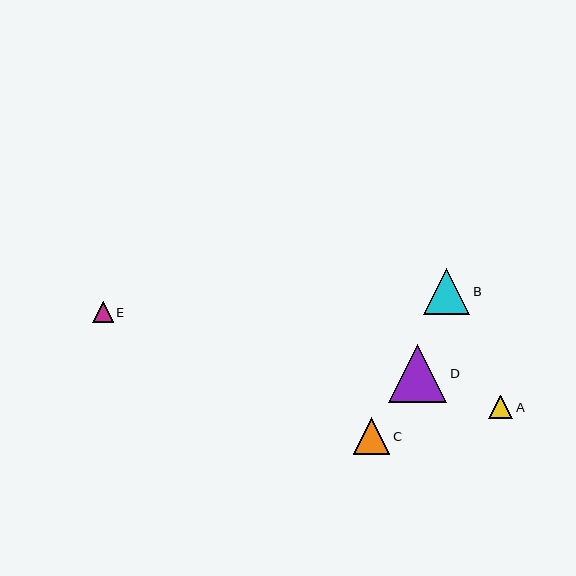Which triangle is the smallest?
Triangle E is the smallest with a size of approximately 21 pixels.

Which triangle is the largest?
Triangle D is the largest with a size of approximately 58 pixels.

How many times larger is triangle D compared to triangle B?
Triangle D is approximately 1.3 times the size of triangle B.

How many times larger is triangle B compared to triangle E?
Triangle B is approximately 2.2 times the size of triangle E.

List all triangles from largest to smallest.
From largest to smallest: D, B, C, A, E.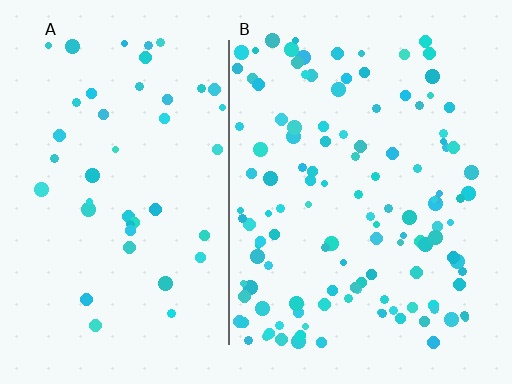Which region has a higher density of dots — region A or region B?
B (the right).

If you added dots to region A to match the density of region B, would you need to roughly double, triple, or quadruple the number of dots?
Approximately triple.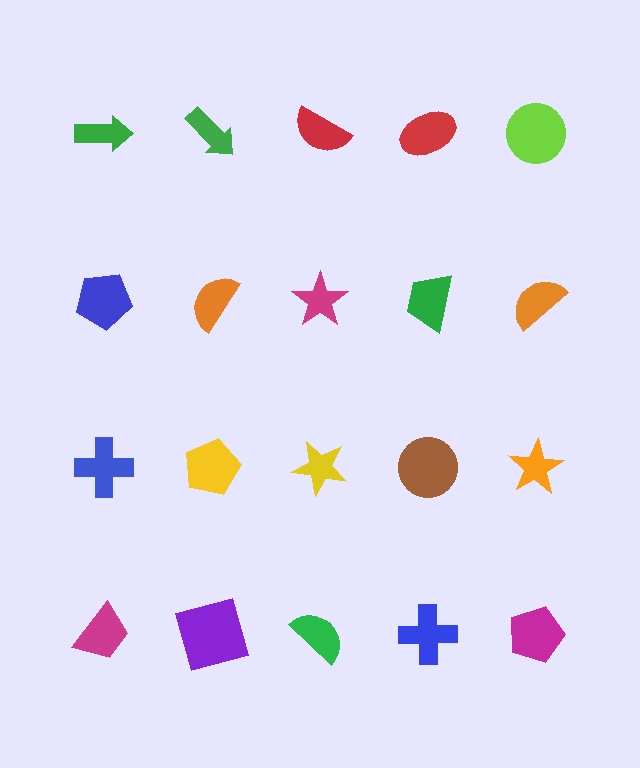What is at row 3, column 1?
A blue cross.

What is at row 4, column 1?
A magenta trapezoid.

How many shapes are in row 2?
5 shapes.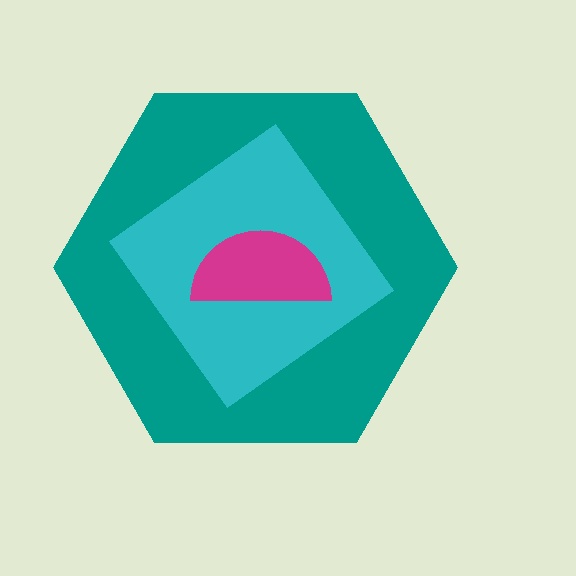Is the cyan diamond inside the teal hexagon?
Yes.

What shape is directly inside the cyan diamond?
The magenta semicircle.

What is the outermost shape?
The teal hexagon.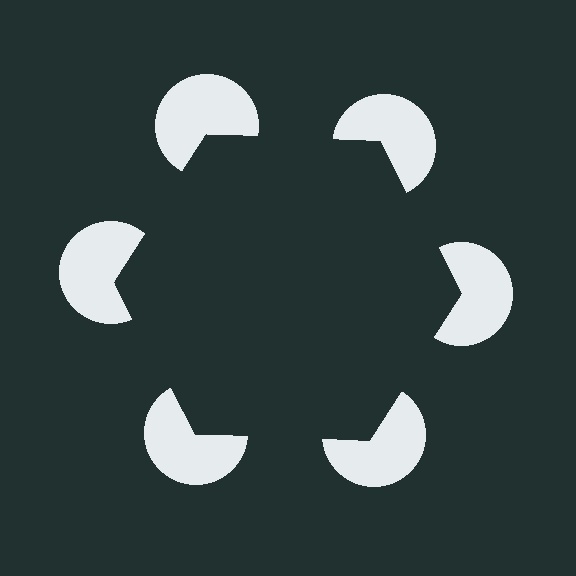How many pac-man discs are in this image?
There are 6 — one at each vertex of the illusory hexagon.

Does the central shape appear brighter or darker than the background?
It typically appears slightly darker than the background, even though no actual brightness change is drawn.